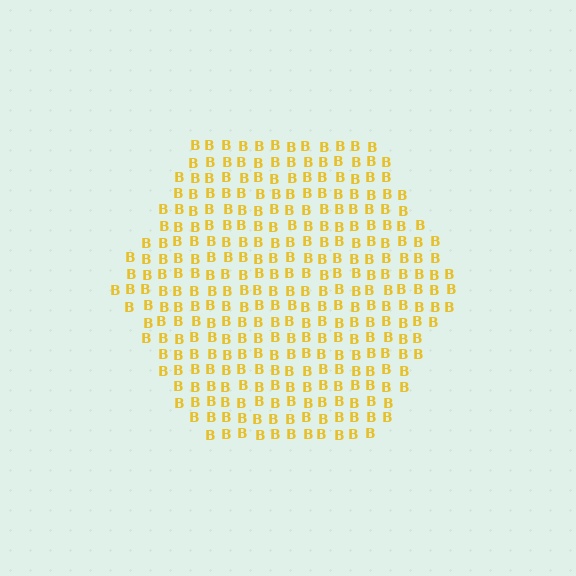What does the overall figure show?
The overall figure shows a hexagon.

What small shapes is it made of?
It is made of small letter B's.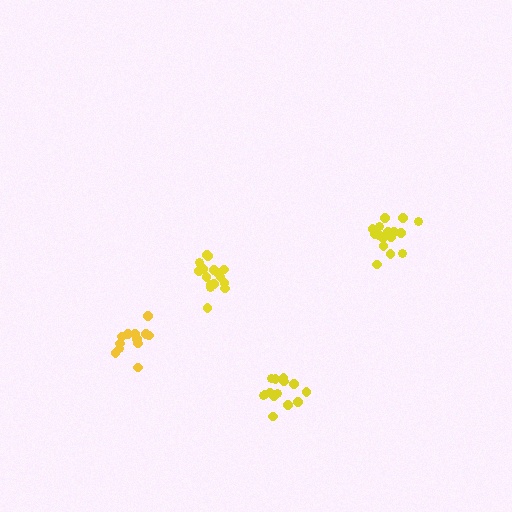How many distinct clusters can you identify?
There are 4 distinct clusters.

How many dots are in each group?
Group 1: 16 dots, Group 2: 12 dots, Group 3: 14 dots, Group 4: 16 dots (58 total).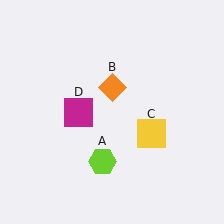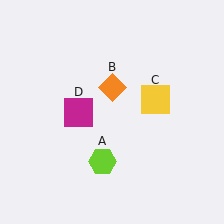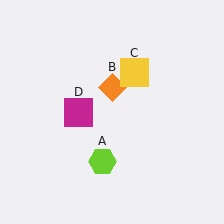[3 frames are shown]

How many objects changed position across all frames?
1 object changed position: yellow square (object C).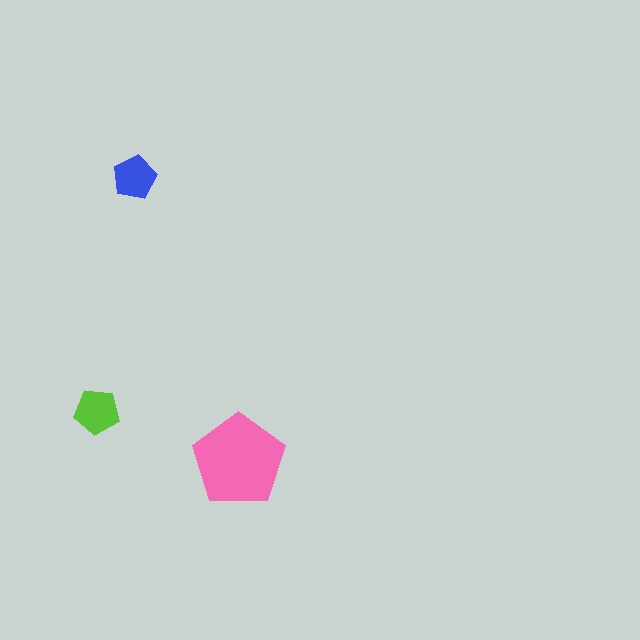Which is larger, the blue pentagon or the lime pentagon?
The lime one.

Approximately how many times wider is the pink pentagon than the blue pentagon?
About 2 times wider.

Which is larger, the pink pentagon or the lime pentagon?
The pink one.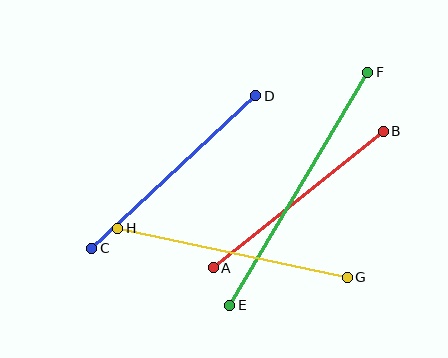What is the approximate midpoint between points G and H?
The midpoint is at approximately (233, 253) pixels.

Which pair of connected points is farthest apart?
Points E and F are farthest apart.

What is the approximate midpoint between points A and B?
The midpoint is at approximately (298, 200) pixels.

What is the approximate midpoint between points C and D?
The midpoint is at approximately (174, 172) pixels.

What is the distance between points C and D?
The distance is approximately 224 pixels.